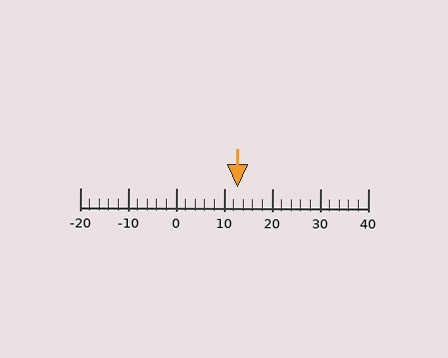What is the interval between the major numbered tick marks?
The major tick marks are spaced 10 units apart.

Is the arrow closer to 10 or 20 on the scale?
The arrow is closer to 10.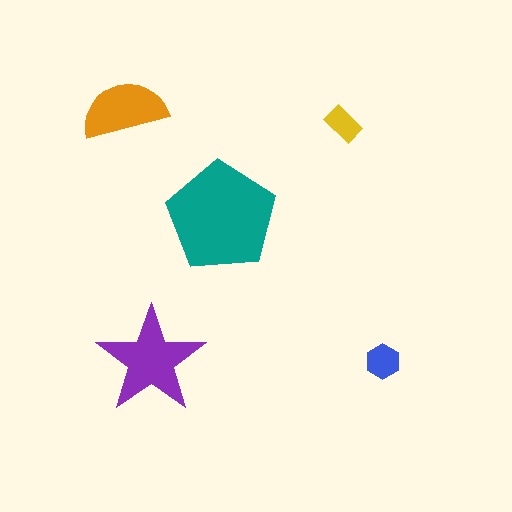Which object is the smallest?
The yellow rectangle.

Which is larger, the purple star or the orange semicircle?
The purple star.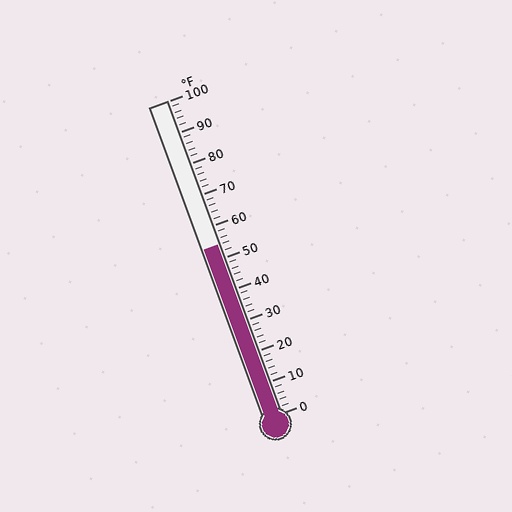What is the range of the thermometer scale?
The thermometer scale ranges from 0°F to 100°F.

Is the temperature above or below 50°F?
The temperature is above 50°F.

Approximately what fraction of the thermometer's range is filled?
The thermometer is filled to approximately 55% of its range.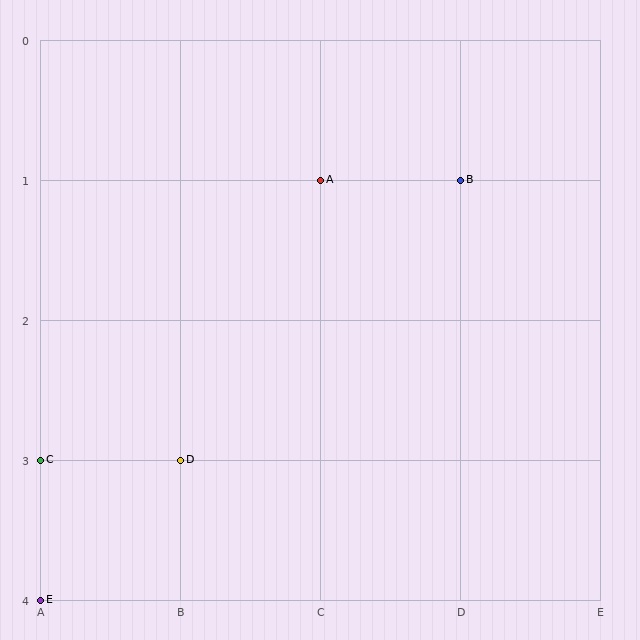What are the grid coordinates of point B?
Point B is at grid coordinates (D, 1).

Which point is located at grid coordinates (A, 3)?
Point C is at (A, 3).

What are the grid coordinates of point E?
Point E is at grid coordinates (A, 4).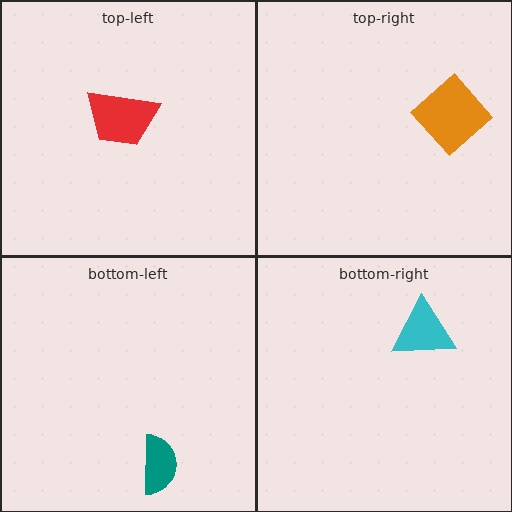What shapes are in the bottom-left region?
The teal semicircle.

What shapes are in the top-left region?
The red trapezoid.